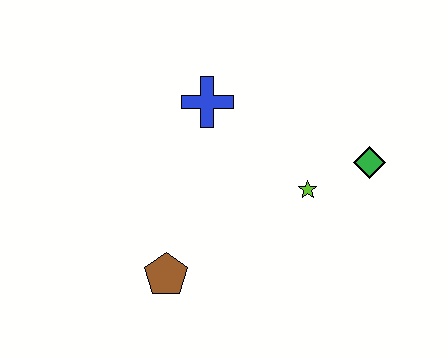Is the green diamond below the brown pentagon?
No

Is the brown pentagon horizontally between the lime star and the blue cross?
No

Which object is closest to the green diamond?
The lime star is closest to the green diamond.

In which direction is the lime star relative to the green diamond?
The lime star is to the left of the green diamond.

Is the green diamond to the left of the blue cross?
No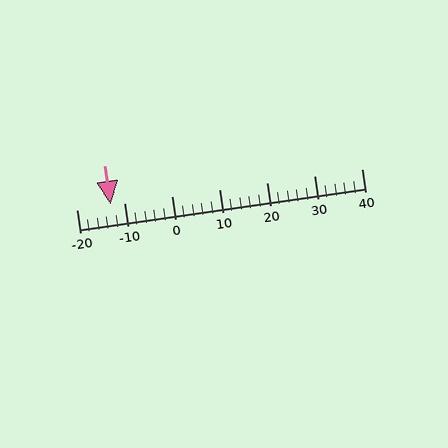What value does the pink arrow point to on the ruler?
The pink arrow points to approximately -13.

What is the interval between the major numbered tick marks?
The major tick marks are spaced 10 units apart.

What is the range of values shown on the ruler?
The ruler shows values from -20 to 40.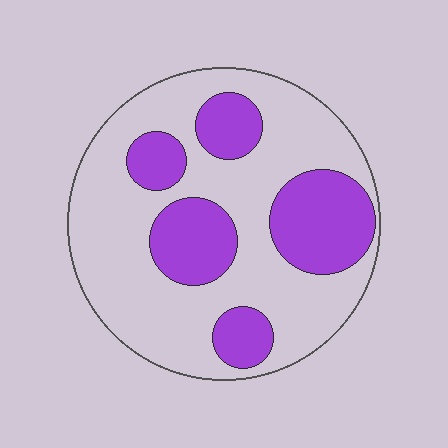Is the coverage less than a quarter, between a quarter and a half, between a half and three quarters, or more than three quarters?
Between a quarter and a half.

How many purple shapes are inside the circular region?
5.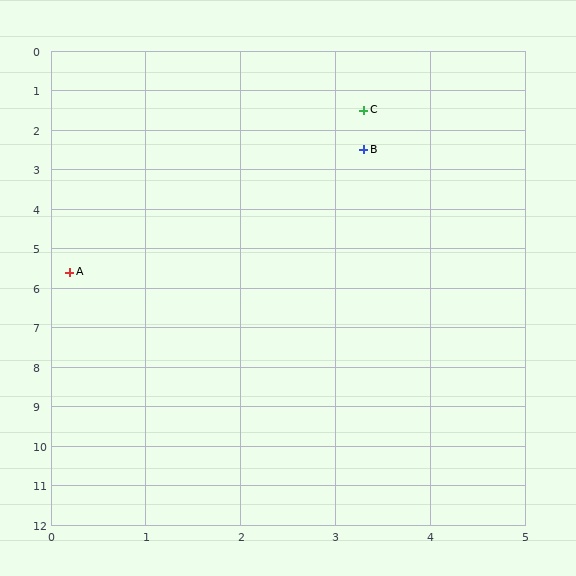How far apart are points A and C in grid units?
Points A and C are about 5.1 grid units apart.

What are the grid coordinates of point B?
Point B is at approximately (3.3, 2.5).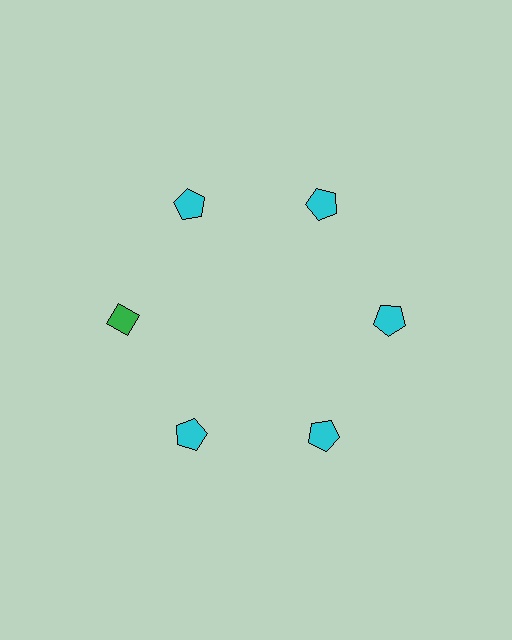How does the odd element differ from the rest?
It differs in both color (green instead of cyan) and shape (diamond instead of pentagon).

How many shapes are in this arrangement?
There are 6 shapes arranged in a ring pattern.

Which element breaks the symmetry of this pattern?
The green diamond at roughly the 9 o'clock position breaks the symmetry. All other shapes are cyan pentagons.